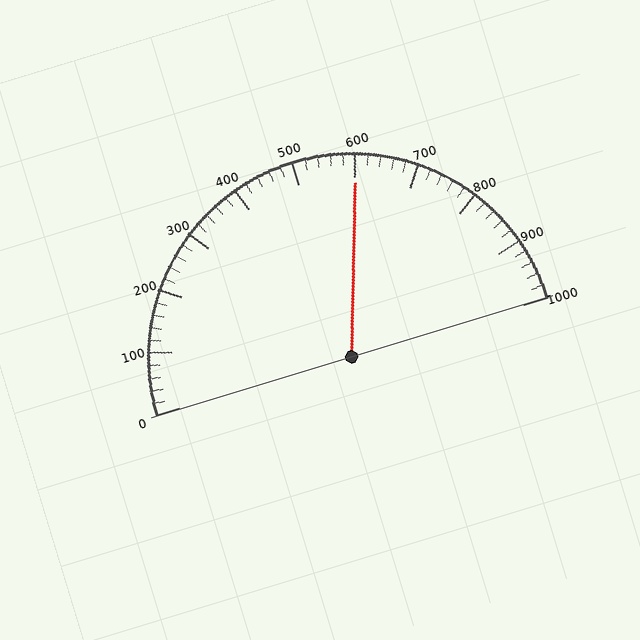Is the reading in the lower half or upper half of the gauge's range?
The reading is in the upper half of the range (0 to 1000).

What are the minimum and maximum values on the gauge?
The gauge ranges from 0 to 1000.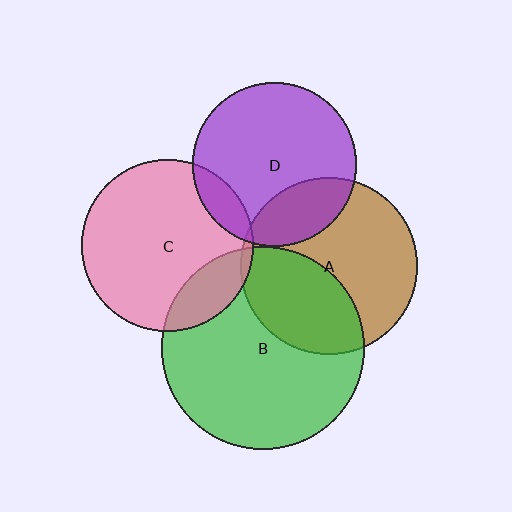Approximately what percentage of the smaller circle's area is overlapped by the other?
Approximately 25%.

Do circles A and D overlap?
Yes.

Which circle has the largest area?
Circle B (green).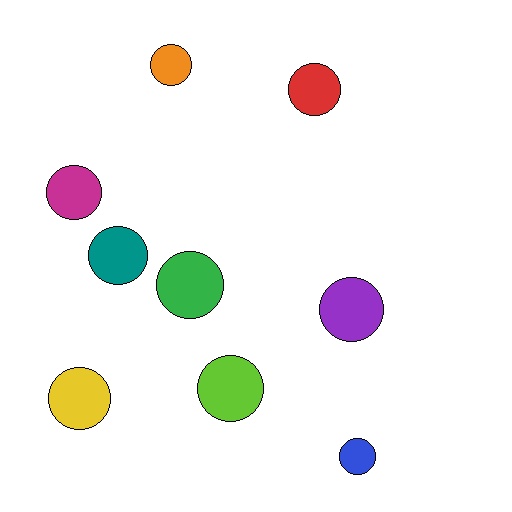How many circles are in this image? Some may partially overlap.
There are 9 circles.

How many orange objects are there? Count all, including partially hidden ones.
There is 1 orange object.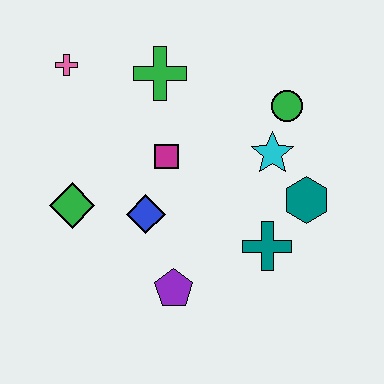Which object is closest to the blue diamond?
The magenta square is closest to the blue diamond.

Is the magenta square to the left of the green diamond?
No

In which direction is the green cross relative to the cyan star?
The green cross is to the left of the cyan star.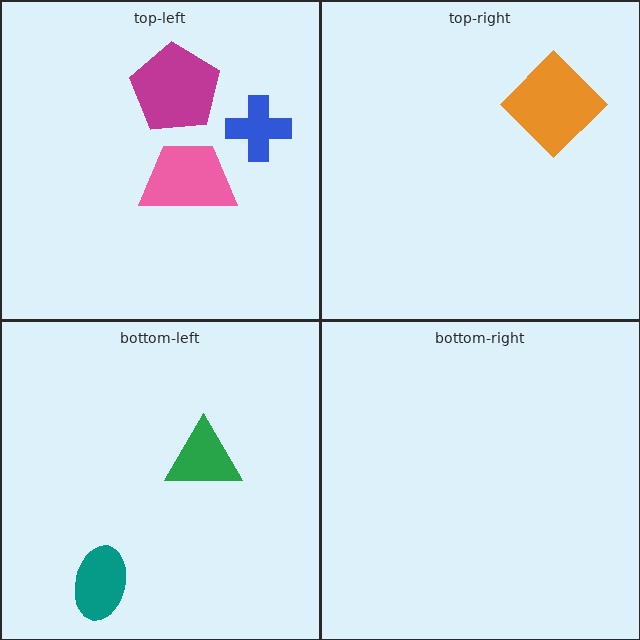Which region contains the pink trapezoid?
The top-left region.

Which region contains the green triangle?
The bottom-left region.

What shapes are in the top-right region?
The orange diamond.